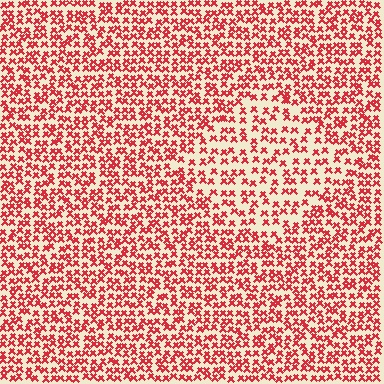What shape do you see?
I see a diamond.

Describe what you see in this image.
The image contains small red elements arranged at two different densities. A diamond-shaped region is visible where the elements are less densely packed than the surrounding area.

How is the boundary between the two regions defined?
The boundary is defined by a change in element density (approximately 1.6x ratio). All elements are the same color, size, and shape.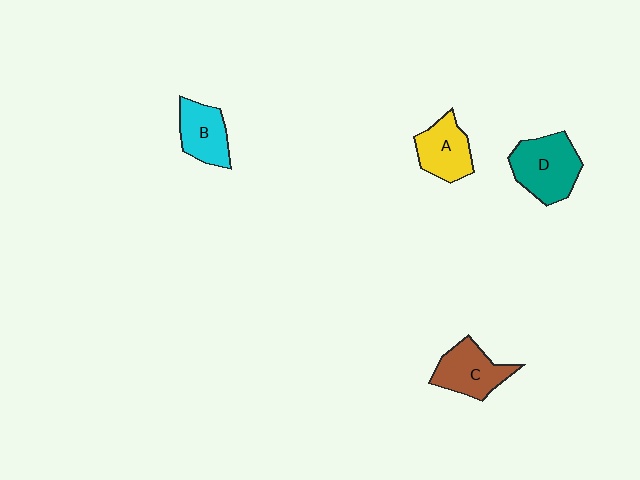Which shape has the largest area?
Shape D (teal).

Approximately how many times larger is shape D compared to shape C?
Approximately 1.2 times.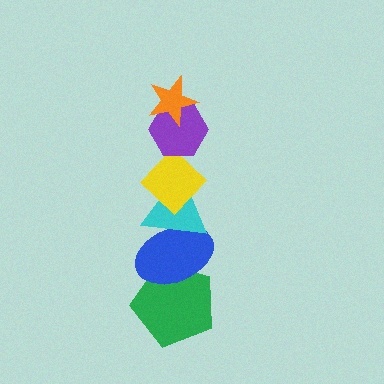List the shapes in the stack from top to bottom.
From top to bottom: the orange star, the purple hexagon, the yellow diamond, the cyan triangle, the blue ellipse, the green pentagon.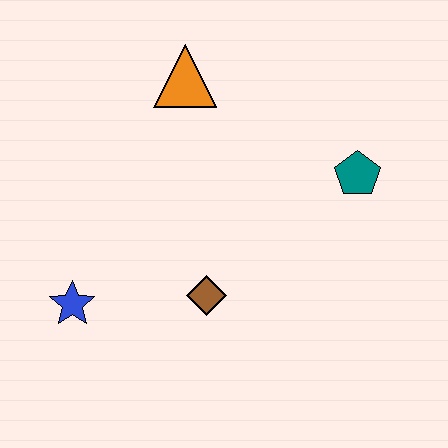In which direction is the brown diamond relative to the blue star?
The brown diamond is to the right of the blue star.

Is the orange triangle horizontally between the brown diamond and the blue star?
Yes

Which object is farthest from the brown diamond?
The orange triangle is farthest from the brown diamond.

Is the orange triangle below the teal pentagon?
No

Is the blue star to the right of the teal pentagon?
No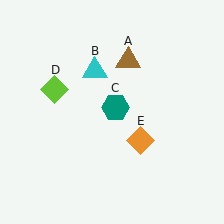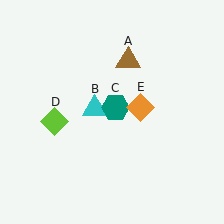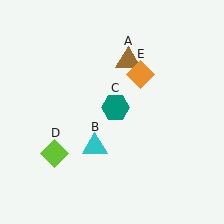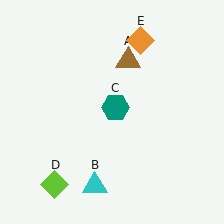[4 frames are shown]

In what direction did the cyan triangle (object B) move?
The cyan triangle (object B) moved down.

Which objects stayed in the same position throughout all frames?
Brown triangle (object A) and teal hexagon (object C) remained stationary.